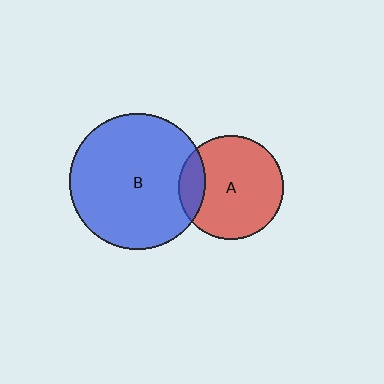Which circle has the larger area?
Circle B (blue).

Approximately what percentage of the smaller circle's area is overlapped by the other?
Approximately 15%.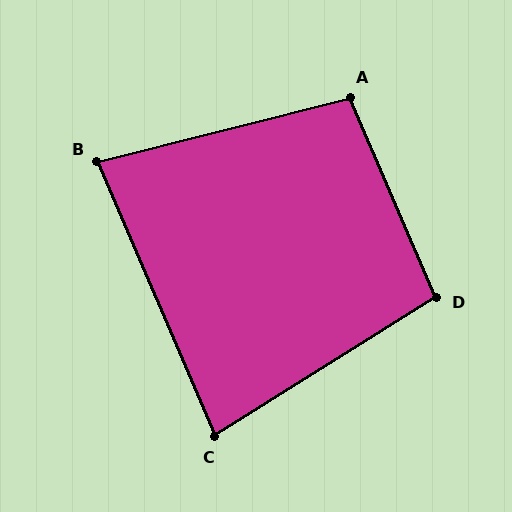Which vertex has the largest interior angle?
D, at approximately 99 degrees.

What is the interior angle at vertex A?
Approximately 99 degrees (obtuse).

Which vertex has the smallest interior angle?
B, at approximately 81 degrees.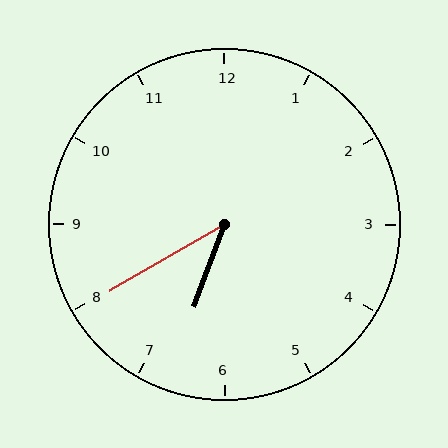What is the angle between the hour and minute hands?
Approximately 40 degrees.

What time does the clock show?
6:40.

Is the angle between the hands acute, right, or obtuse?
It is acute.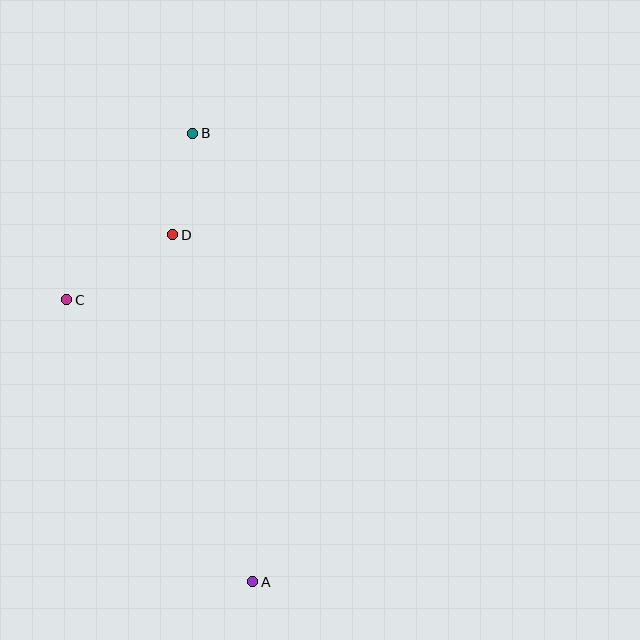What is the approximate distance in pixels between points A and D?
The distance between A and D is approximately 356 pixels.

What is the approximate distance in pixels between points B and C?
The distance between B and C is approximately 209 pixels.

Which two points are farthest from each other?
Points A and B are farthest from each other.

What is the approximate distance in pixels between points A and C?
The distance between A and C is approximately 338 pixels.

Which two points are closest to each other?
Points B and D are closest to each other.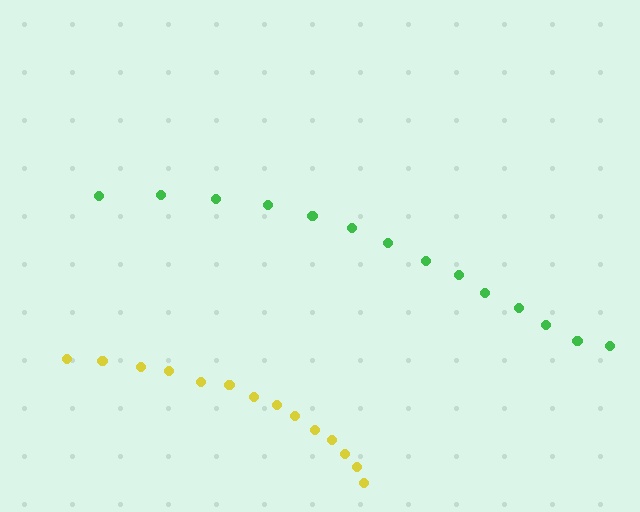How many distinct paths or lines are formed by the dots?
There are 2 distinct paths.